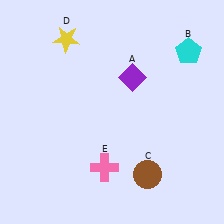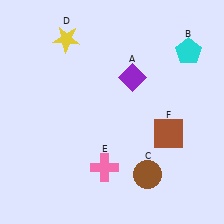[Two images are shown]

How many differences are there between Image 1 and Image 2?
There is 1 difference between the two images.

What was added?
A brown square (F) was added in Image 2.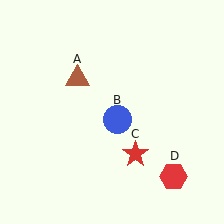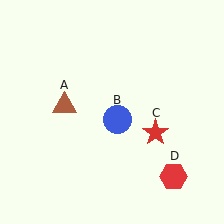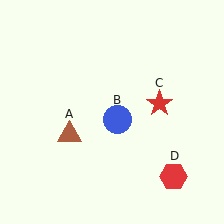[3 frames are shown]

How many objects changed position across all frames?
2 objects changed position: brown triangle (object A), red star (object C).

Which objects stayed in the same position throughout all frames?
Blue circle (object B) and red hexagon (object D) remained stationary.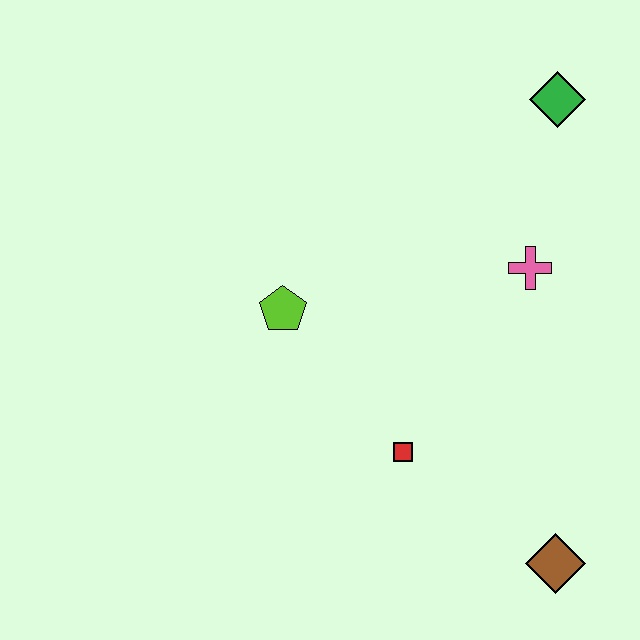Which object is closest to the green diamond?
The pink cross is closest to the green diamond.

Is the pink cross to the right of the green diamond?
No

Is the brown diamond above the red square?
No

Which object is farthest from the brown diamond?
The green diamond is farthest from the brown diamond.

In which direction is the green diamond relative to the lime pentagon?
The green diamond is to the right of the lime pentagon.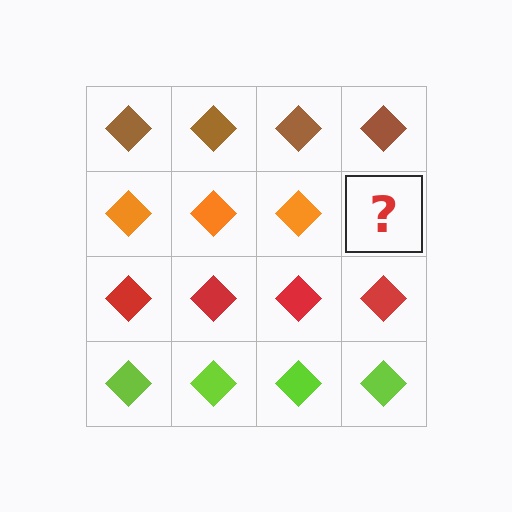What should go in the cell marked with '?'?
The missing cell should contain an orange diamond.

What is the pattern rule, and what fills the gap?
The rule is that each row has a consistent color. The gap should be filled with an orange diamond.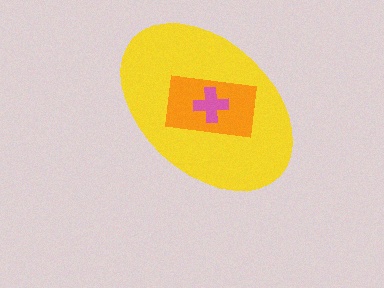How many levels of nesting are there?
3.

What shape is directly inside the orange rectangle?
The pink cross.